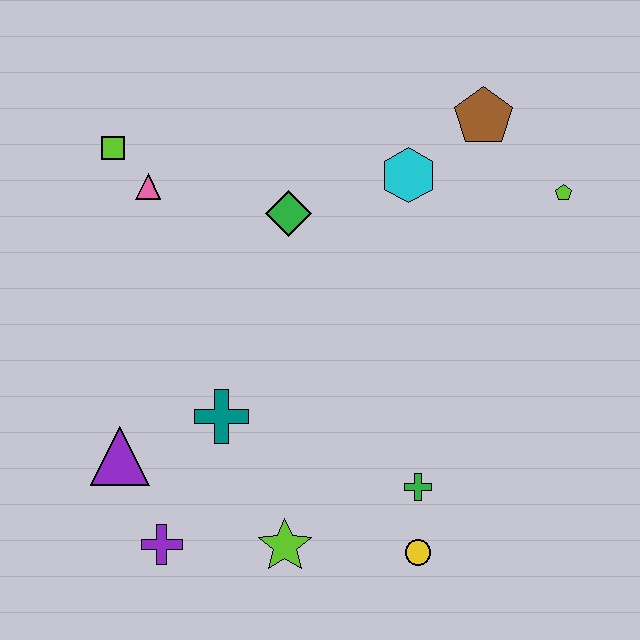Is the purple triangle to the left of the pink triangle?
Yes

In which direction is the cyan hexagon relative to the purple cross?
The cyan hexagon is above the purple cross.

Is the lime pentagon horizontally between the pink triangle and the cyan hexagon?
No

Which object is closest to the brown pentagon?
The cyan hexagon is closest to the brown pentagon.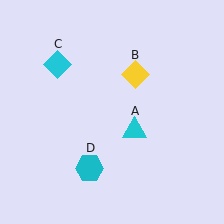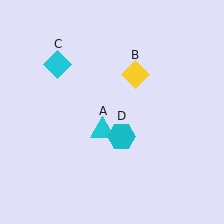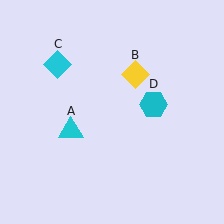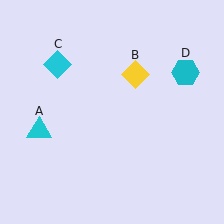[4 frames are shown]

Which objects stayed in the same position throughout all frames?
Yellow diamond (object B) and cyan diamond (object C) remained stationary.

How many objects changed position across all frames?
2 objects changed position: cyan triangle (object A), cyan hexagon (object D).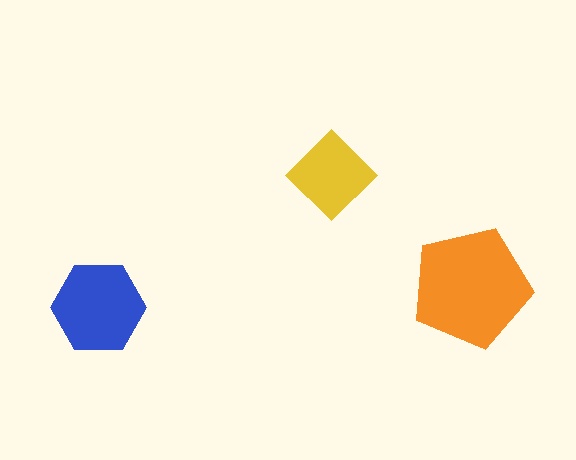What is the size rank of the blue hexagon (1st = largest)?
2nd.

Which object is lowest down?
The blue hexagon is bottommost.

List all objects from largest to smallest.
The orange pentagon, the blue hexagon, the yellow diamond.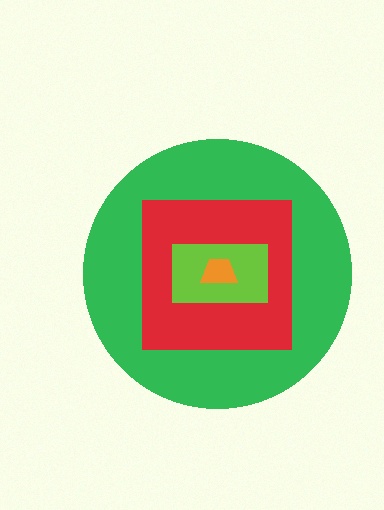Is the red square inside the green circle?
Yes.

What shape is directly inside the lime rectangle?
The orange trapezoid.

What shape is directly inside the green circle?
The red square.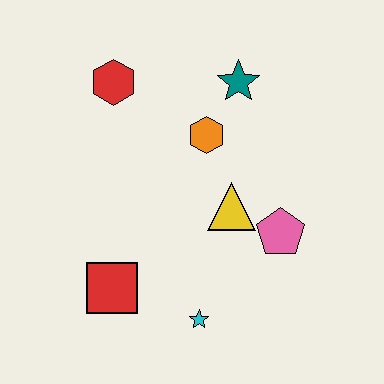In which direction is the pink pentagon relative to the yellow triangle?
The pink pentagon is to the right of the yellow triangle.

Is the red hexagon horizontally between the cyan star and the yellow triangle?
No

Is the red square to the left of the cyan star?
Yes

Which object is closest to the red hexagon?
The orange hexagon is closest to the red hexagon.